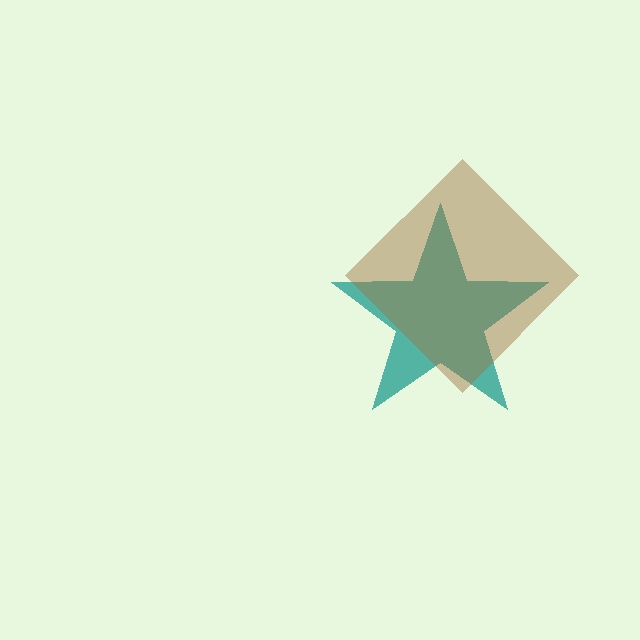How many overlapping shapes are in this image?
There are 2 overlapping shapes in the image.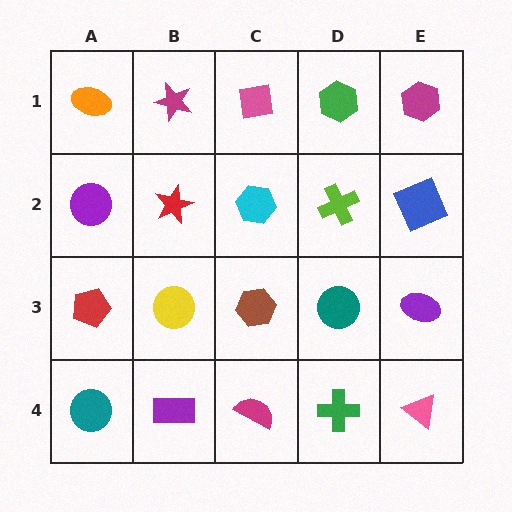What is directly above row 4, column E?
A purple ellipse.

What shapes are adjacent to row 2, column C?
A pink square (row 1, column C), a brown hexagon (row 3, column C), a red star (row 2, column B), a lime cross (row 2, column D).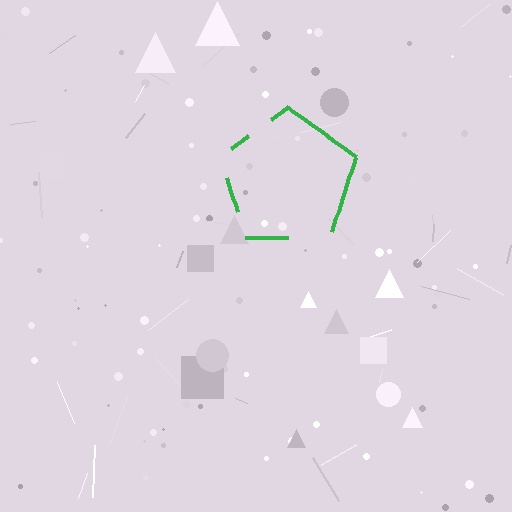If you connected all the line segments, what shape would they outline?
They would outline a pentagon.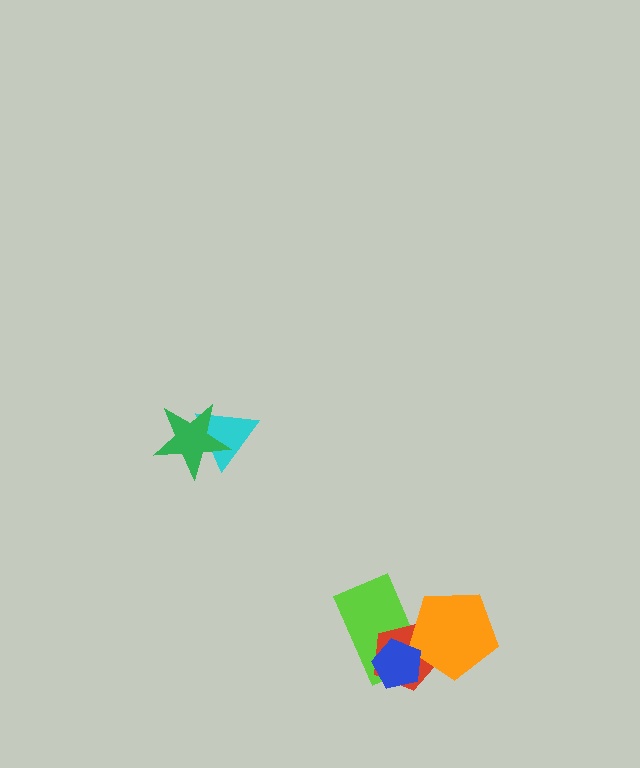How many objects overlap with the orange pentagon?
3 objects overlap with the orange pentagon.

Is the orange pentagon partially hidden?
Yes, it is partially covered by another shape.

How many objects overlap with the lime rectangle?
3 objects overlap with the lime rectangle.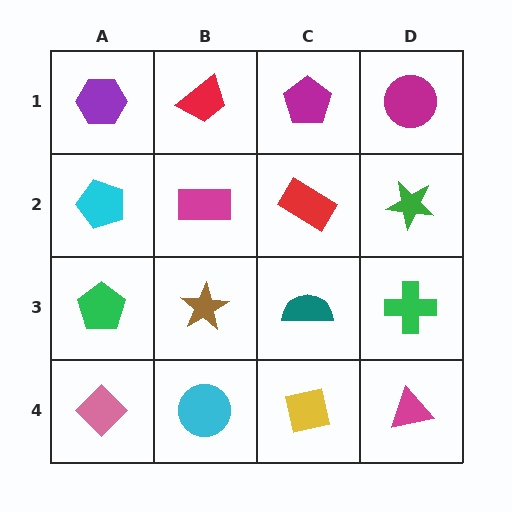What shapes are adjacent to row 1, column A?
A cyan pentagon (row 2, column A), a red trapezoid (row 1, column B).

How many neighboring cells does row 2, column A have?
3.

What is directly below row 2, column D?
A green cross.